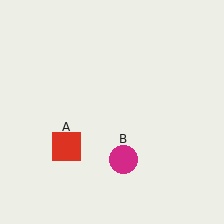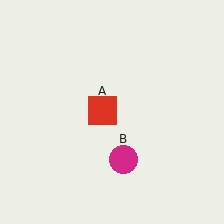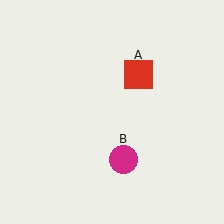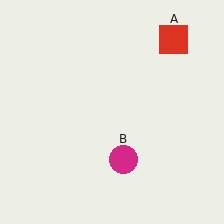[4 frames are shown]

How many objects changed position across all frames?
1 object changed position: red square (object A).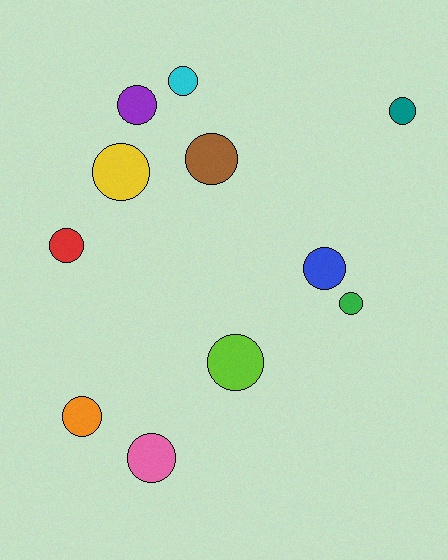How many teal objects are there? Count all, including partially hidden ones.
There is 1 teal object.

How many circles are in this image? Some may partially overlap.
There are 11 circles.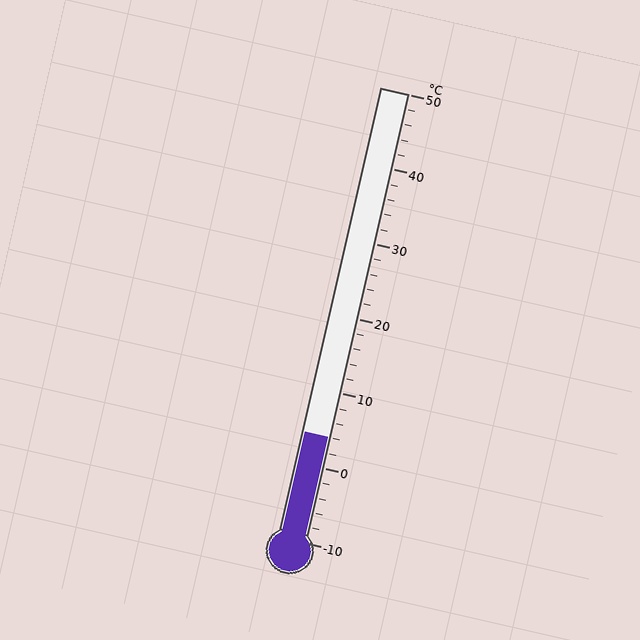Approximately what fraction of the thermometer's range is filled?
The thermometer is filled to approximately 25% of its range.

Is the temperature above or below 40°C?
The temperature is below 40°C.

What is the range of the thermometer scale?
The thermometer scale ranges from -10°C to 50°C.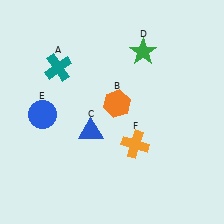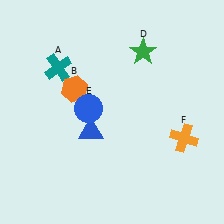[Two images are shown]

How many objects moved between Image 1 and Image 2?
3 objects moved between the two images.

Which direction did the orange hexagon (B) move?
The orange hexagon (B) moved left.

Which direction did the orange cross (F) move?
The orange cross (F) moved right.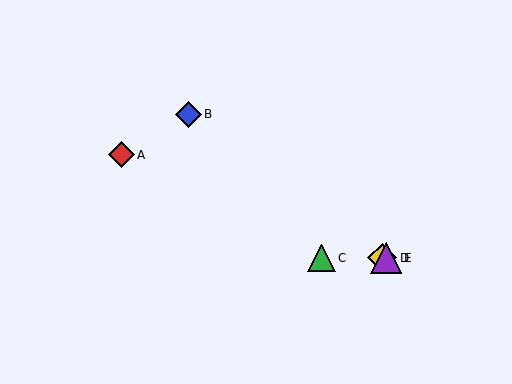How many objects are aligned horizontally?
3 objects (C, D, E) are aligned horizontally.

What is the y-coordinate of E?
Object E is at y≈258.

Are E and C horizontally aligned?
Yes, both are at y≈258.